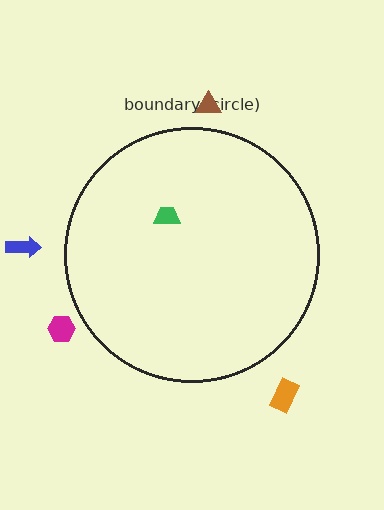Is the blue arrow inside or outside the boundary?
Outside.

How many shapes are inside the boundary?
1 inside, 4 outside.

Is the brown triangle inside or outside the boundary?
Outside.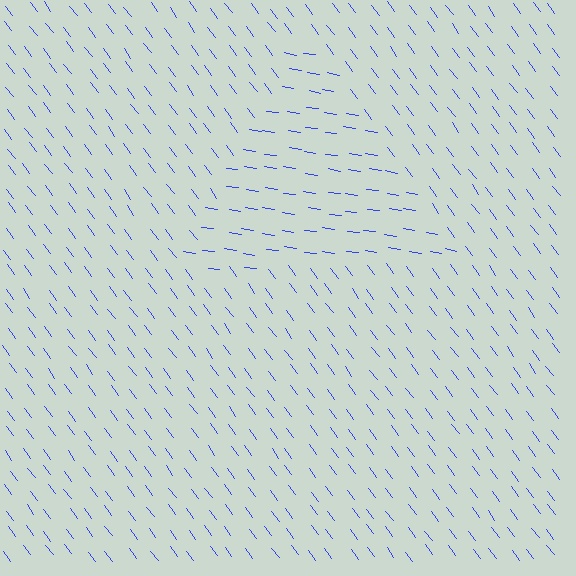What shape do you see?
I see a triangle.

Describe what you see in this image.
The image is filled with small blue line segments. A triangle region in the image has lines oriented differently from the surrounding lines, creating a visible texture boundary.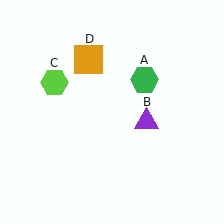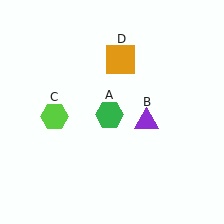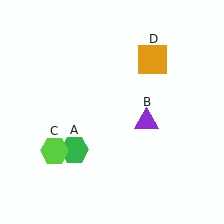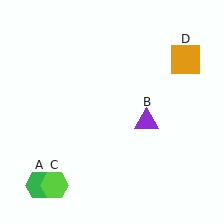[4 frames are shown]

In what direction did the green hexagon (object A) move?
The green hexagon (object A) moved down and to the left.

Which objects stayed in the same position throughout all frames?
Purple triangle (object B) remained stationary.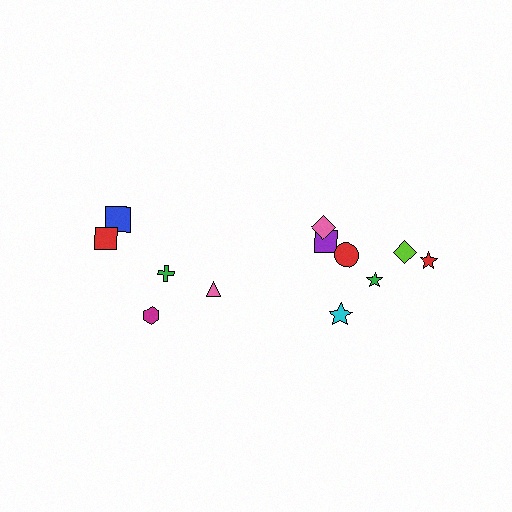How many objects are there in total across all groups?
There are 12 objects.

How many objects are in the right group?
There are 7 objects.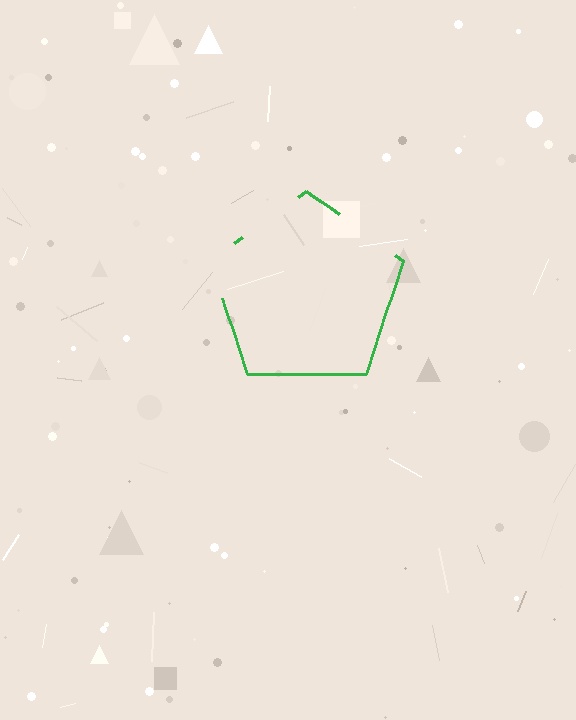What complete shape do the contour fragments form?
The contour fragments form a pentagon.